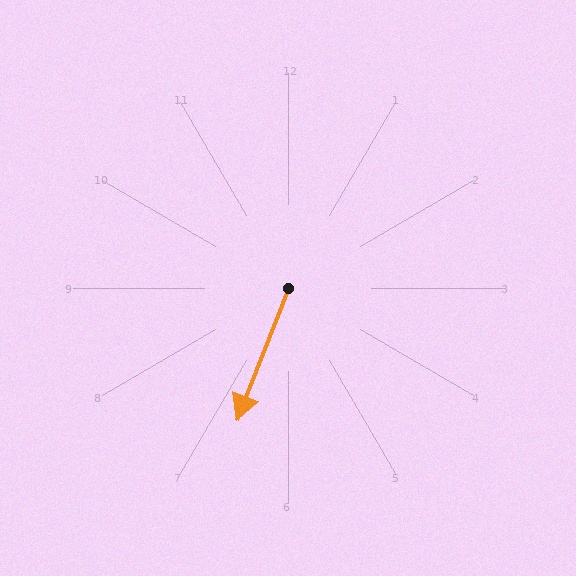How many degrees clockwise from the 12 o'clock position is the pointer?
Approximately 201 degrees.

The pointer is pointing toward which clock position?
Roughly 7 o'clock.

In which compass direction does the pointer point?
South.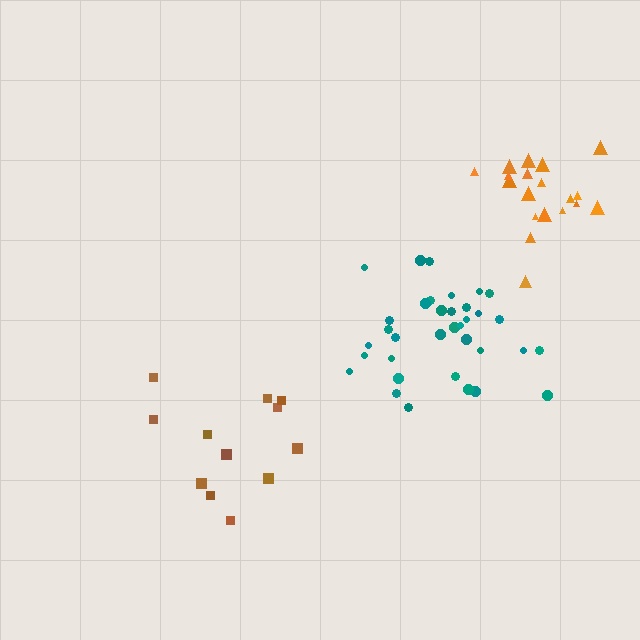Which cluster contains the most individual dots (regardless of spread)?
Teal (35).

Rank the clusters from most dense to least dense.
orange, teal, brown.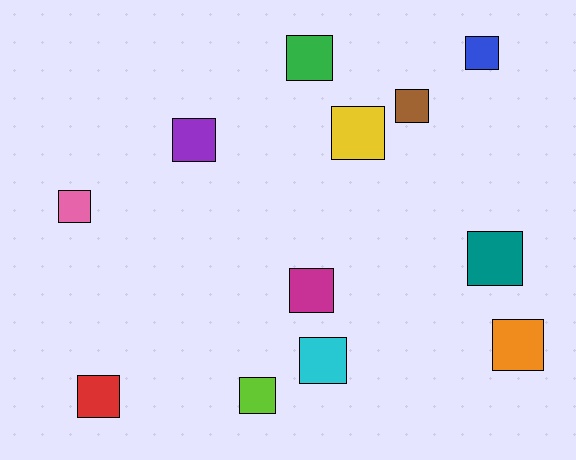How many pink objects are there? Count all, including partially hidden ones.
There is 1 pink object.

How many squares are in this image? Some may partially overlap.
There are 12 squares.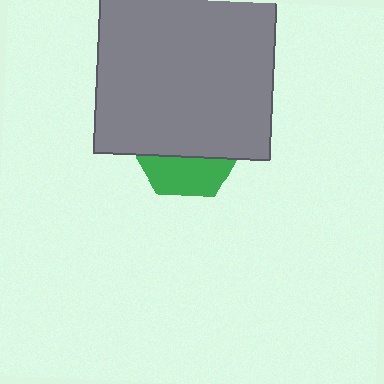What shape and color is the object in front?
The object in front is a gray square.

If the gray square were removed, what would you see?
You would see the complete green hexagon.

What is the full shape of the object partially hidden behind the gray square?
The partially hidden object is a green hexagon.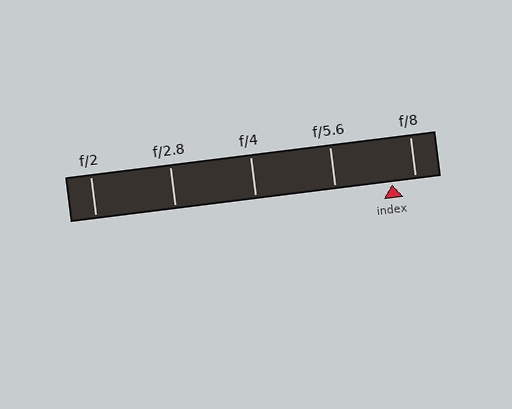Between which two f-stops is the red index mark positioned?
The index mark is between f/5.6 and f/8.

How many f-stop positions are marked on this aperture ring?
There are 5 f-stop positions marked.